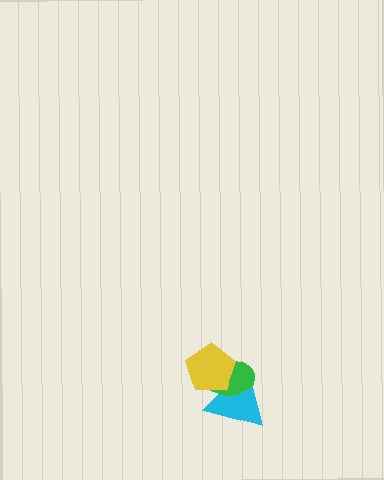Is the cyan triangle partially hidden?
Yes, it is partially covered by another shape.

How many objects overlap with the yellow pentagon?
2 objects overlap with the yellow pentagon.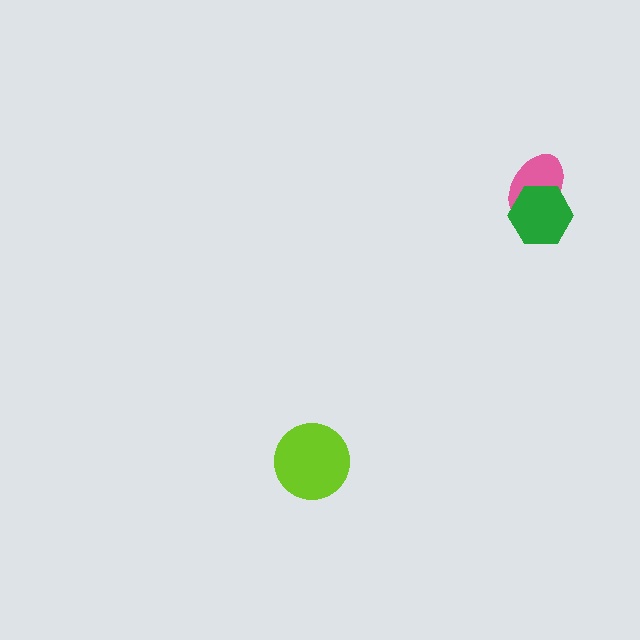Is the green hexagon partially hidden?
No, no other shape covers it.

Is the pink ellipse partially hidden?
Yes, it is partially covered by another shape.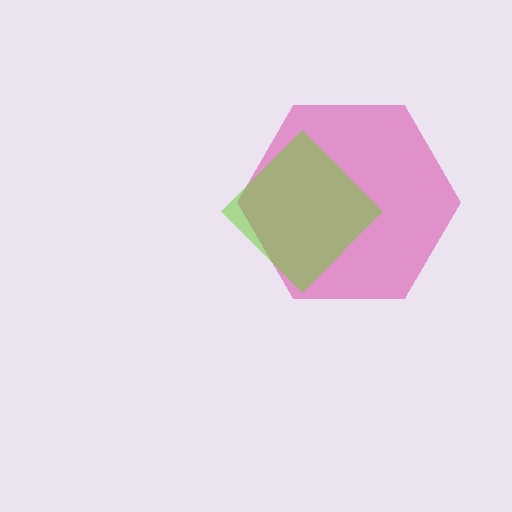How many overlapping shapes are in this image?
There are 2 overlapping shapes in the image.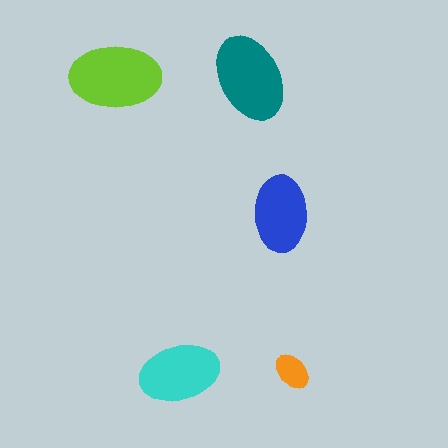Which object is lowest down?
The cyan ellipse is bottommost.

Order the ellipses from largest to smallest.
the lime one, the teal one, the cyan one, the blue one, the orange one.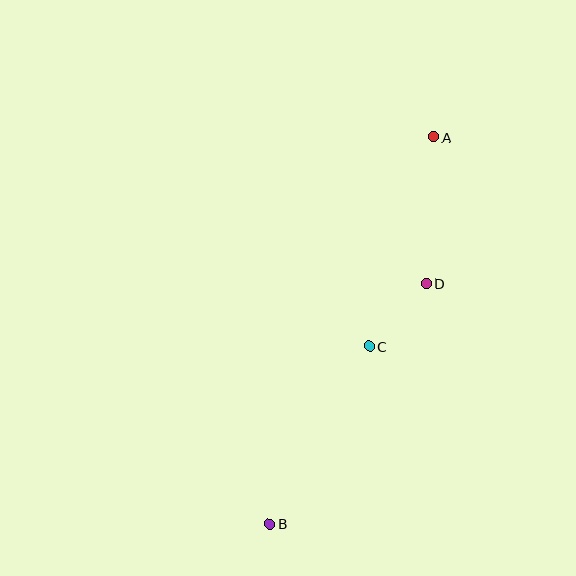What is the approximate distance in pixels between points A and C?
The distance between A and C is approximately 219 pixels.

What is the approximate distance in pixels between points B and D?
The distance between B and D is approximately 287 pixels.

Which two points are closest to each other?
Points C and D are closest to each other.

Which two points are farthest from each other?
Points A and B are farthest from each other.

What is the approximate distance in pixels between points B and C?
The distance between B and C is approximately 203 pixels.